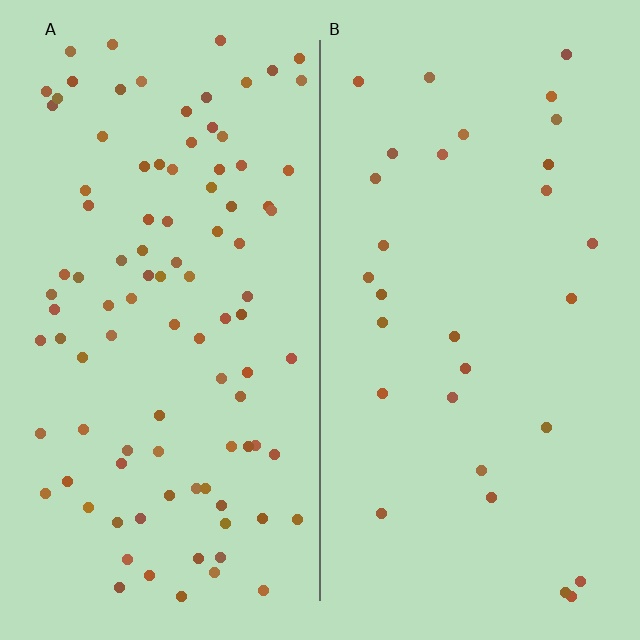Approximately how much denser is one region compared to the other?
Approximately 3.2× — region A over region B.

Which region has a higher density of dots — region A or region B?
A (the left).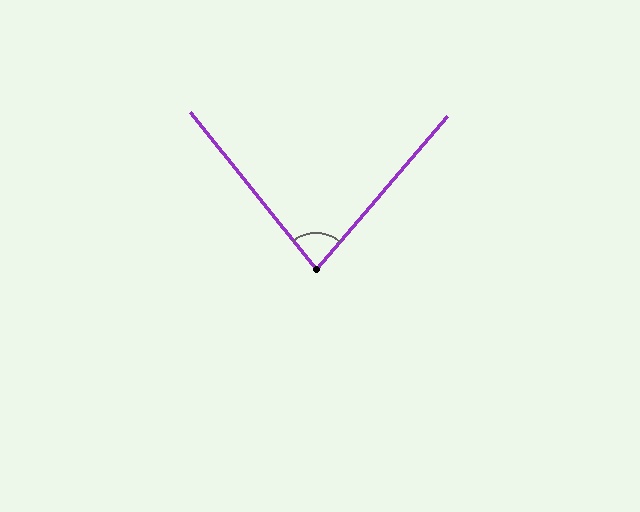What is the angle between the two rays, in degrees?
Approximately 79 degrees.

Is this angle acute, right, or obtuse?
It is acute.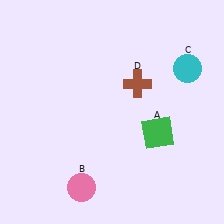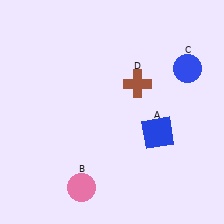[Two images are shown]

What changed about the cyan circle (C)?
In Image 1, C is cyan. In Image 2, it changed to blue.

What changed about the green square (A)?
In Image 1, A is green. In Image 2, it changed to blue.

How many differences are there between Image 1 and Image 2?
There are 2 differences between the two images.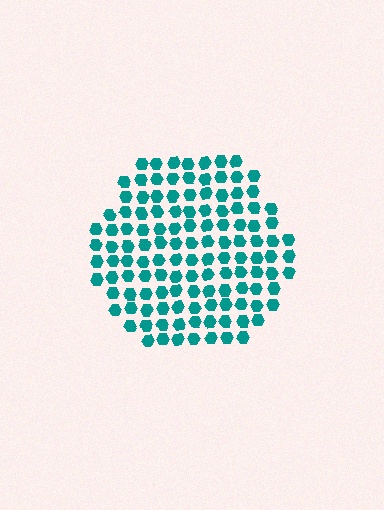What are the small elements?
The small elements are hexagons.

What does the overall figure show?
The overall figure shows a hexagon.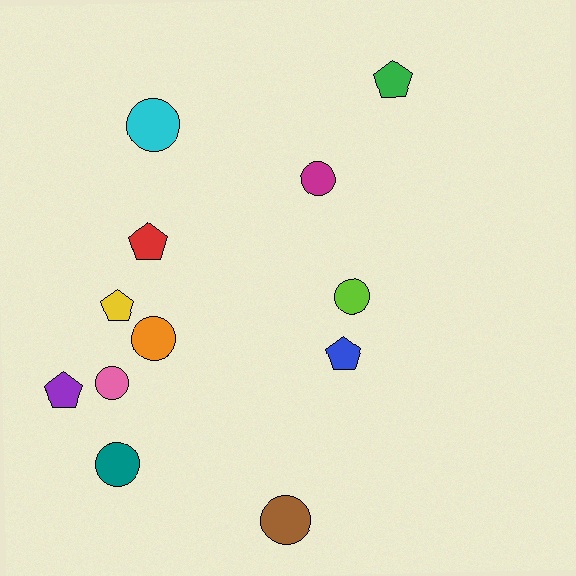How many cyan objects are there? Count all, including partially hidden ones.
There is 1 cyan object.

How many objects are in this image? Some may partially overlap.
There are 12 objects.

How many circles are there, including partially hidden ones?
There are 7 circles.